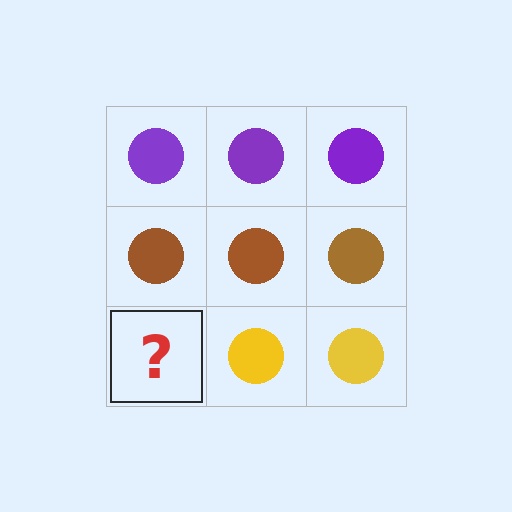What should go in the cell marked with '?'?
The missing cell should contain a yellow circle.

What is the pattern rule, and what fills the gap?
The rule is that each row has a consistent color. The gap should be filled with a yellow circle.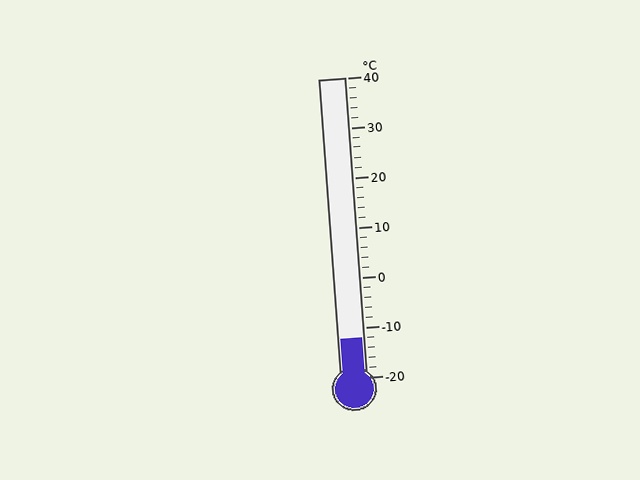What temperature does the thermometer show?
The thermometer shows approximately -12°C.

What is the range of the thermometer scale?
The thermometer scale ranges from -20°C to 40°C.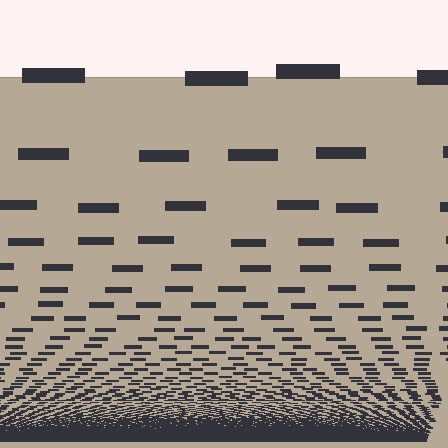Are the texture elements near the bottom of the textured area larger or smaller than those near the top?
Smaller. The gradient is inverted — elements near the bottom are smaller and denser.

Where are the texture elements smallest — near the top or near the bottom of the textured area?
Near the bottom.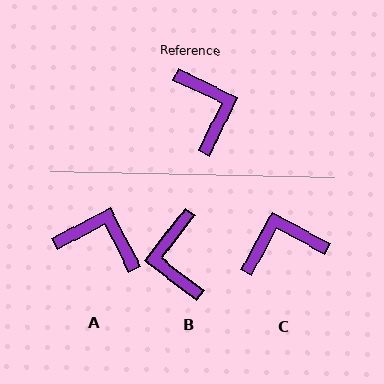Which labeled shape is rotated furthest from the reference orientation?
B, about 168 degrees away.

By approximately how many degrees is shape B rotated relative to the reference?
Approximately 168 degrees counter-clockwise.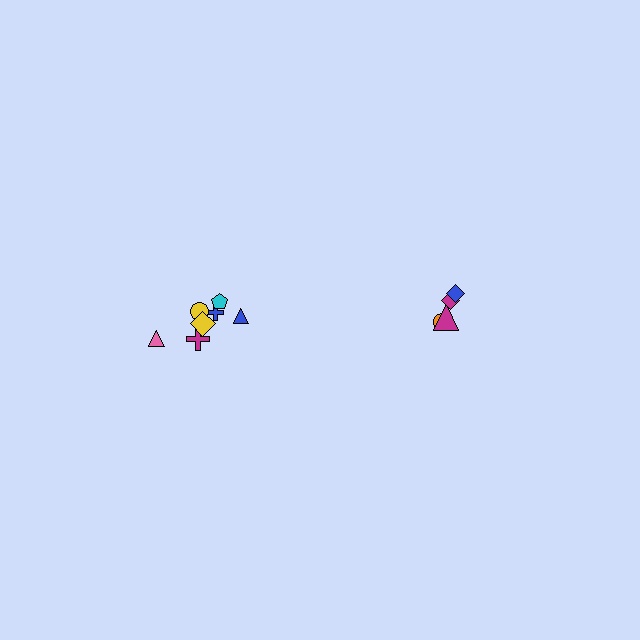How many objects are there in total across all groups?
There are 11 objects.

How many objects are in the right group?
There are 4 objects.